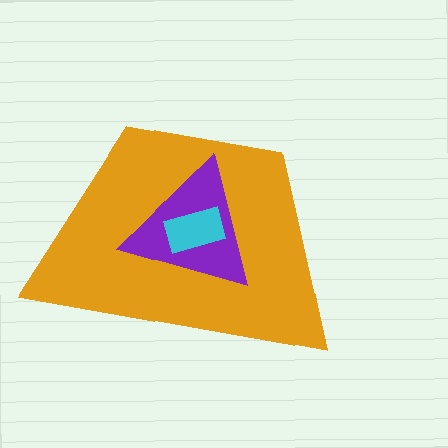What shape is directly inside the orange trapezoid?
The purple triangle.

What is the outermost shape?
The orange trapezoid.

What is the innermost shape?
The cyan rectangle.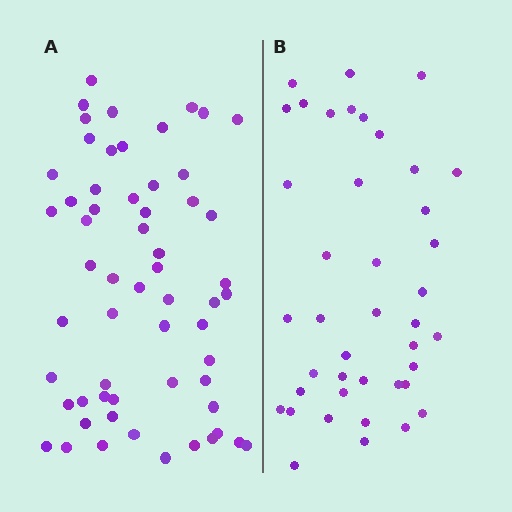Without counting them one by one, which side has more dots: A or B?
Region A (the left region) has more dots.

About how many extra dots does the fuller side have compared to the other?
Region A has approximately 20 more dots than region B.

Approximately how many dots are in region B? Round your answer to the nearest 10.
About 40 dots. (The exact count is 41, which rounds to 40.)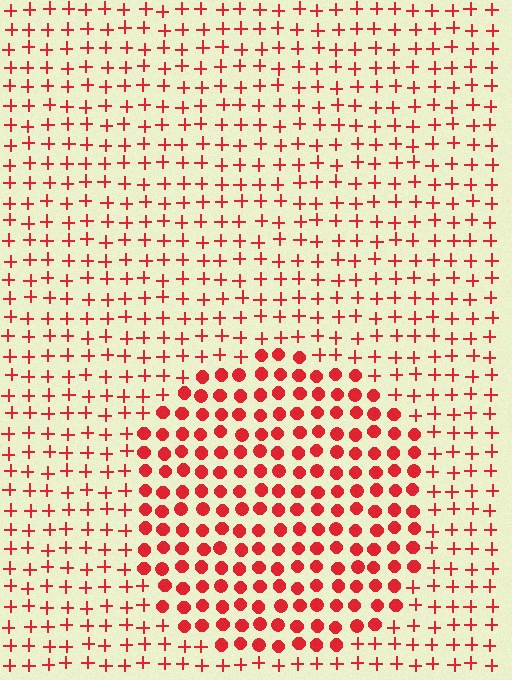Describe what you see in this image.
The image is filled with small red elements arranged in a uniform grid. A circle-shaped region contains circles, while the surrounding area contains plus signs. The boundary is defined purely by the change in element shape.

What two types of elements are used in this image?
The image uses circles inside the circle region and plus signs outside it.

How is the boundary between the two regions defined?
The boundary is defined by a change in element shape: circles inside vs. plus signs outside. All elements share the same color and spacing.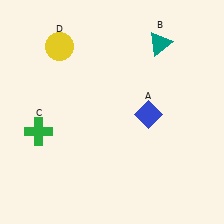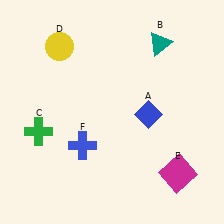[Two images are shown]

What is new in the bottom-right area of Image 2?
A magenta square (E) was added in the bottom-right area of Image 2.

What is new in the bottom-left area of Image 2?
A blue cross (F) was added in the bottom-left area of Image 2.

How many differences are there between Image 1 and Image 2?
There are 2 differences between the two images.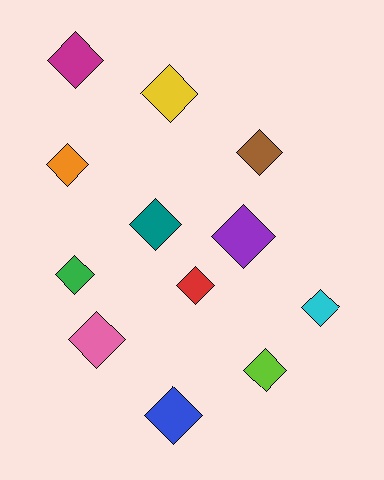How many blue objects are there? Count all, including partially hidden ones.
There is 1 blue object.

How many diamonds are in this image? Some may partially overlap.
There are 12 diamonds.